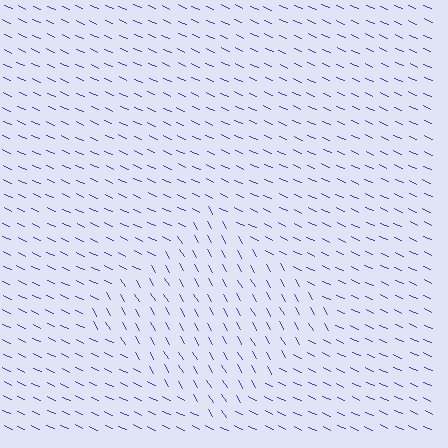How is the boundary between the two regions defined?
The boundary is defined purely by a change in line orientation (approximately 35 degrees difference). All lines are the same color and thickness.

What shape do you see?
I see a diamond.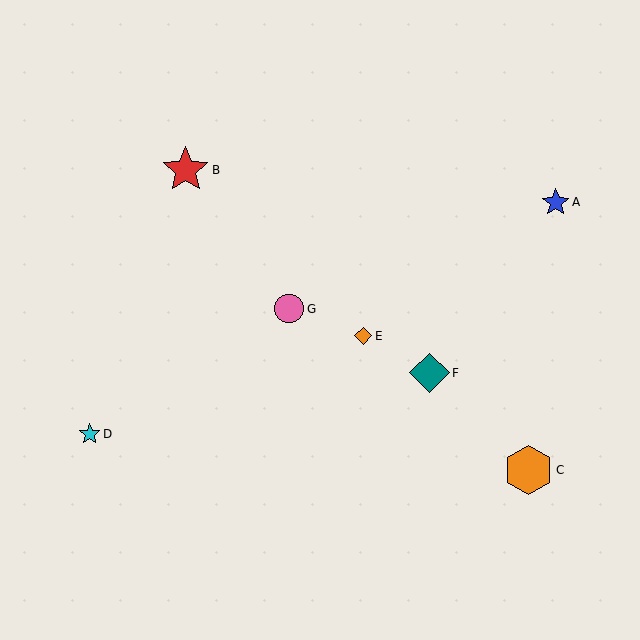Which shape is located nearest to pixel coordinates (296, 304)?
The pink circle (labeled G) at (289, 309) is nearest to that location.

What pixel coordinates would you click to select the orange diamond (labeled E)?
Click at (363, 336) to select the orange diamond E.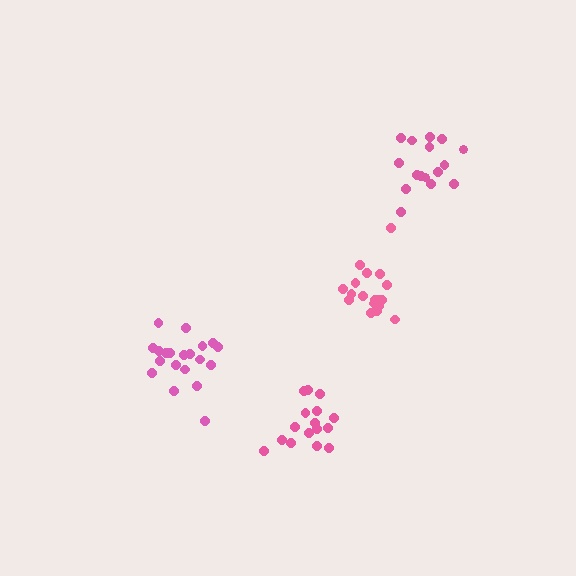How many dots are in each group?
Group 1: 16 dots, Group 2: 20 dots, Group 3: 18 dots, Group 4: 16 dots (70 total).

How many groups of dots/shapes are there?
There are 4 groups.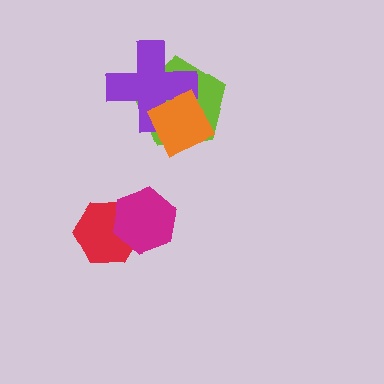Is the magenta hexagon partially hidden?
No, no other shape covers it.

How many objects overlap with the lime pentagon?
2 objects overlap with the lime pentagon.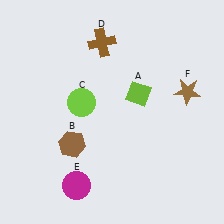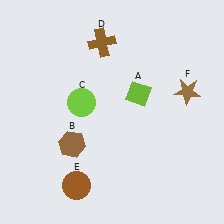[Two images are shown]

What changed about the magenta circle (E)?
In Image 1, E is magenta. In Image 2, it changed to brown.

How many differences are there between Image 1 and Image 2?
There is 1 difference between the two images.